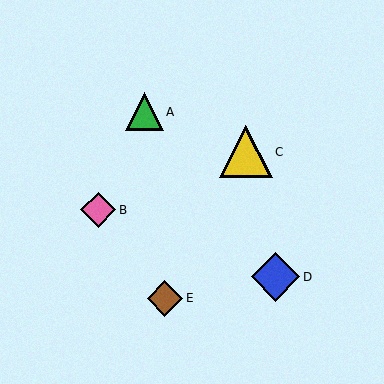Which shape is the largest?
The yellow triangle (labeled C) is the largest.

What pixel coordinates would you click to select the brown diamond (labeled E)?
Click at (165, 298) to select the brown diamond E.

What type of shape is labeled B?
Shape B is a pink diamond.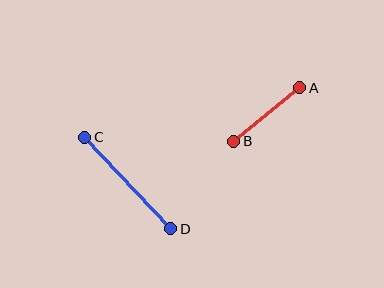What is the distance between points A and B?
The distance is approximately 85 pixels.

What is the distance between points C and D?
The distance is approximately 126 pixels.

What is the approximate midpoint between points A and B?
The midpoint is at approximately (267, 114) pixels.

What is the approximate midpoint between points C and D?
The midpoint is at approximately (128, 183) pixels.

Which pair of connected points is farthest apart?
Points C and D are farthest apart.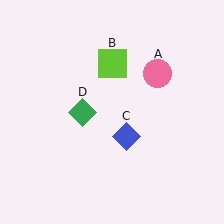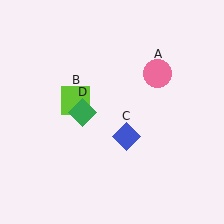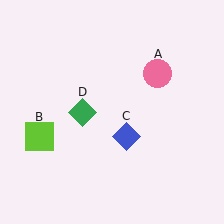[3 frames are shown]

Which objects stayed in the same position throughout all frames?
Pink circle (object A) and blue diamond (object C) and green diamond (object D) remained stationary.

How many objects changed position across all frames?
1 object changed position: lime square (object B).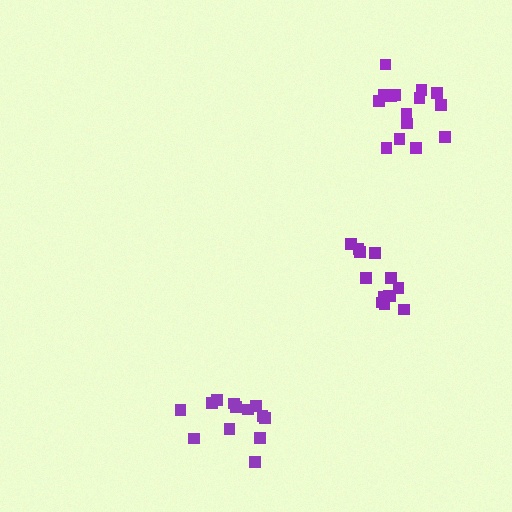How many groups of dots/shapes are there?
There are 3 groups.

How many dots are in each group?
Group 1: 13 dots, Group 2: 15 dots, Group 3: 13 dots (41 total).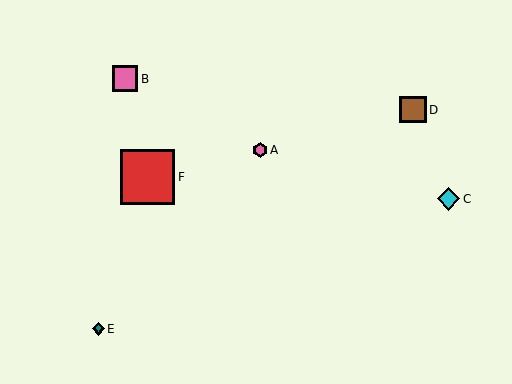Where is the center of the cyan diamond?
The center of the cyan diamond is at (448, 199).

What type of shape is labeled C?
Shape C is a cyan diamond.